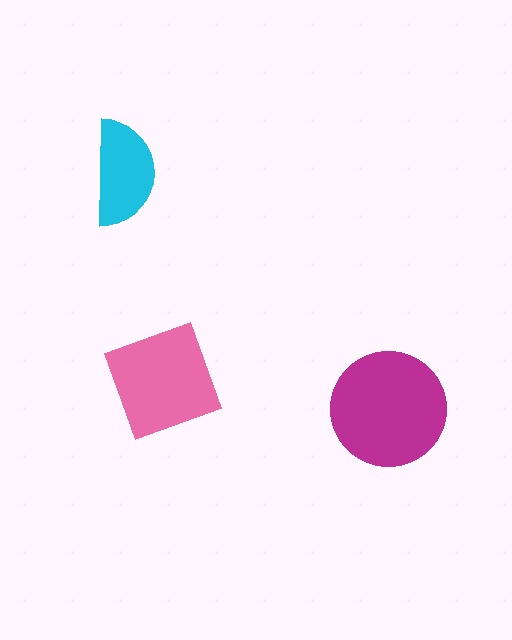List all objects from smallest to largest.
The cyan semicircle, the pink diamond, the magenta circle.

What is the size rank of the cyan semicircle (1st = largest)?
3rd.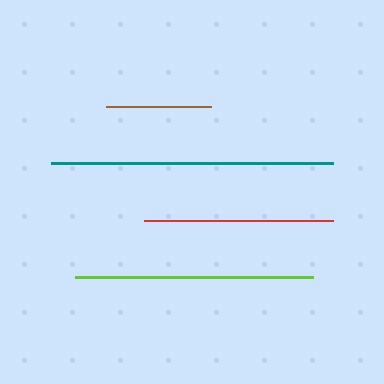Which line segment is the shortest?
The brown line is the shortest at approximately 105 pixels.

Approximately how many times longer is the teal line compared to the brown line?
The teal line is approximately 2.7 times the length of the brown line.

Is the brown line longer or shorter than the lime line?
The lime line is longer than the brown line.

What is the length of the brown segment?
The brown segment is approximately 105 pixels long.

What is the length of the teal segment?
The teal segment is approximately 282 pixels long.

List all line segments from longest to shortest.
From longest to shortest: teal, lime, red, brown.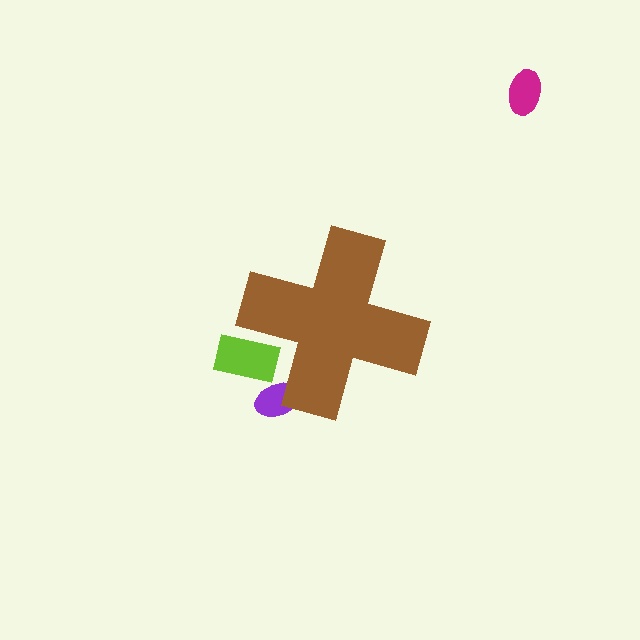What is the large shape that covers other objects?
A brown cross.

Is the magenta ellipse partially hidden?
No, the magenta ellipse is fully visible.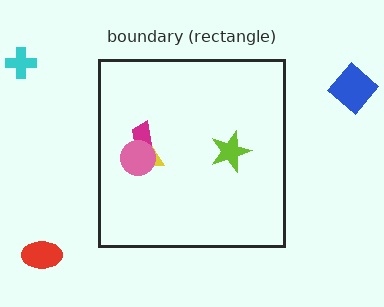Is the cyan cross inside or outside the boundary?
Outside.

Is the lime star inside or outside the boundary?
Inside.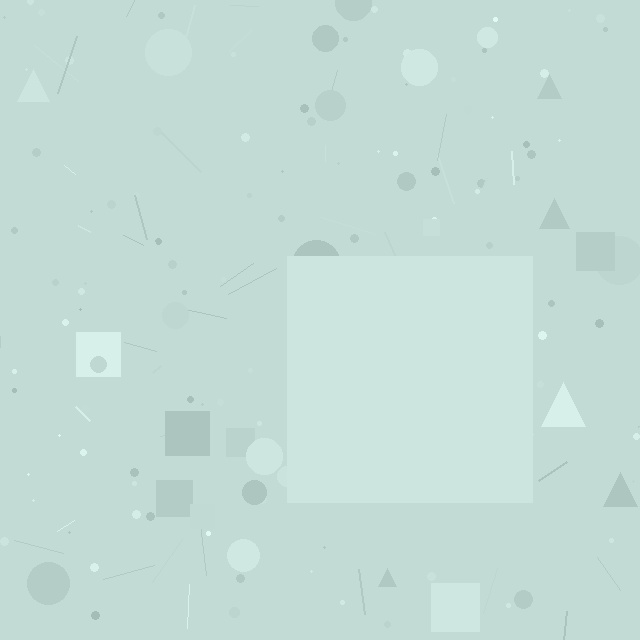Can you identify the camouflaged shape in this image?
The camouflaged shape is a square.